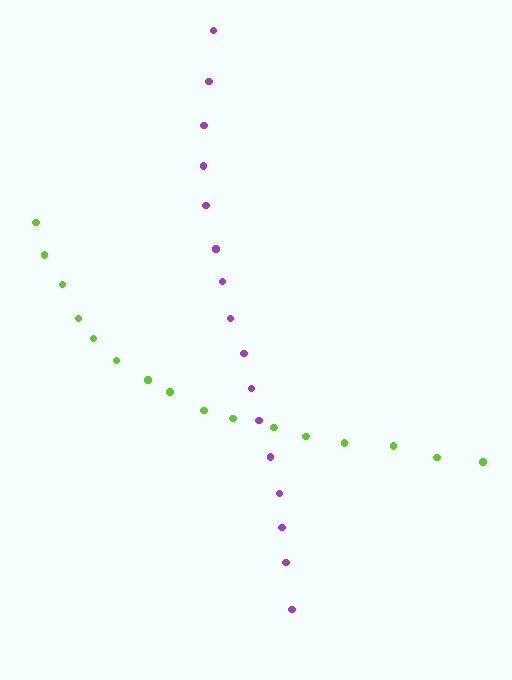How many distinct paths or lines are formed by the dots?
There are 2 distinct paths.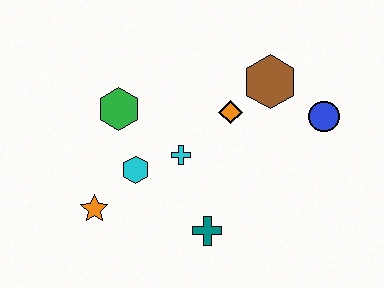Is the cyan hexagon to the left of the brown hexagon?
Yes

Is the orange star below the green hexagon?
Yes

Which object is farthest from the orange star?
The blue circle is farthest from the orange star.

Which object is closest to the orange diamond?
The brown hexagon is closest to the orange diamond.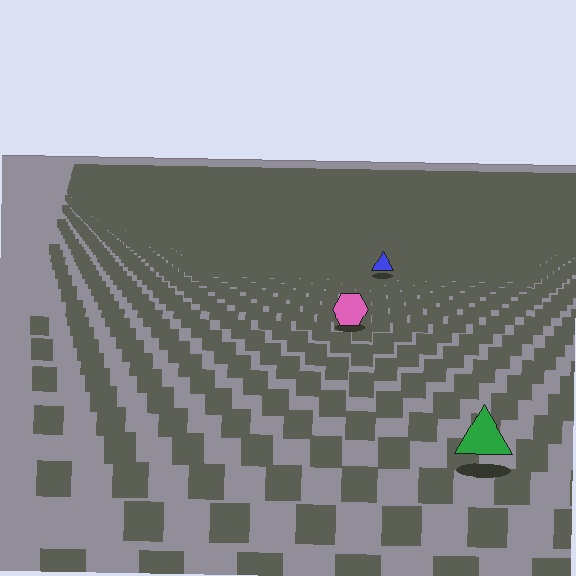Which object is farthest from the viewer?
The blue triangle is farthest from the viewer. It appears smaller and the ground texture around it is denser.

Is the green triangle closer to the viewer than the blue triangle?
Yes. The green triangle is closer — you can tell from the texture gradient: the ground texture is coarser near it.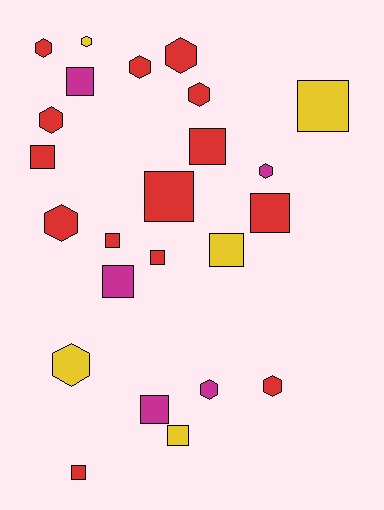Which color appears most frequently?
Red, with 14 objects.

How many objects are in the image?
There are 24 objects.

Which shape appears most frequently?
Square, with 13 objects.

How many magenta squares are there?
There are 3 magenta squares.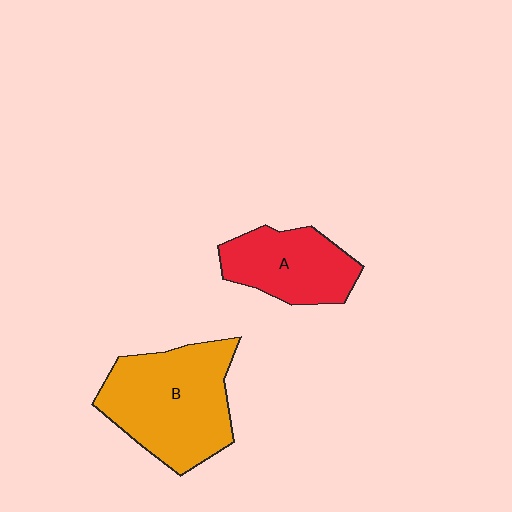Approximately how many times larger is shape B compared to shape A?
Approximately 1.6 times.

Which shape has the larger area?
Shape B (orange).